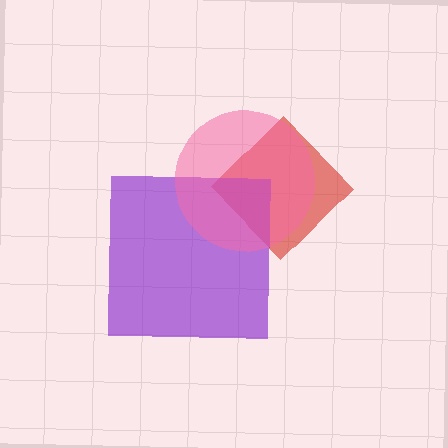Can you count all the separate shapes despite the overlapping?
Yes, there are 3 separate shapes.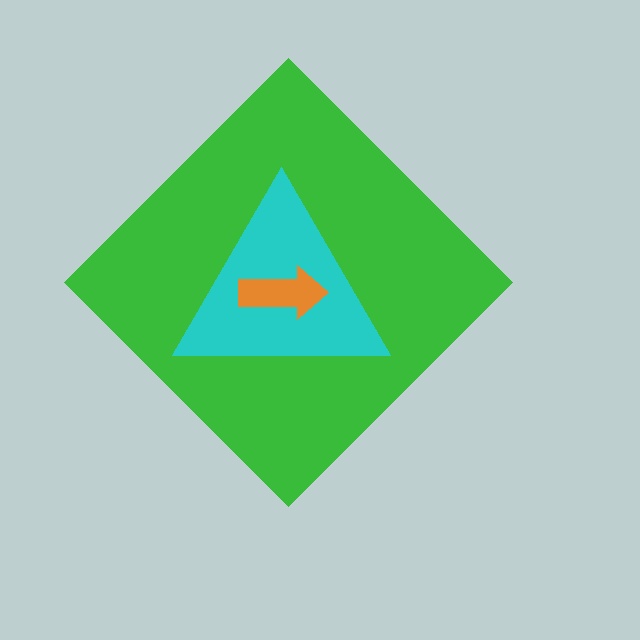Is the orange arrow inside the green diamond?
Yes.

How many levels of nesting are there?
3.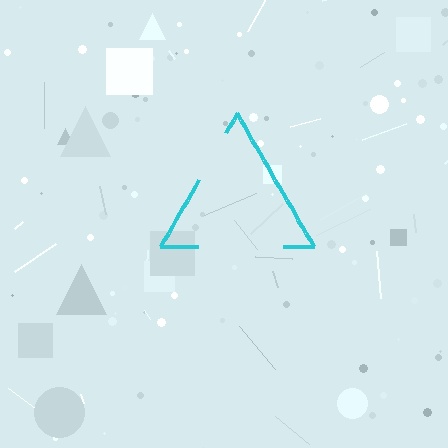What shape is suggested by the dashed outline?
The dashed outline suggests a triangle.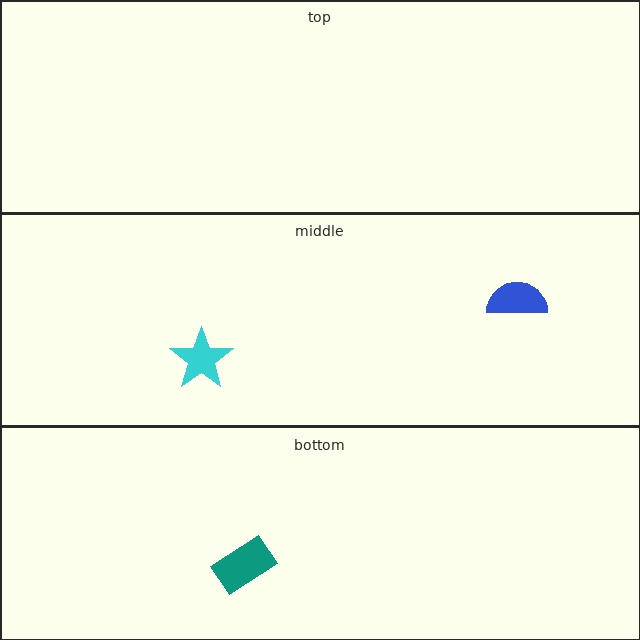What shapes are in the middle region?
The cyan star, the blue semicircle.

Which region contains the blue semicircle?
The middle region.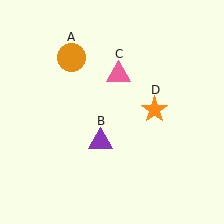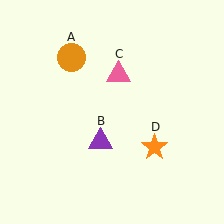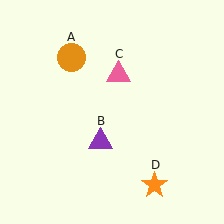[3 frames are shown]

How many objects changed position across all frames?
1 object changed position: orange star (object D).